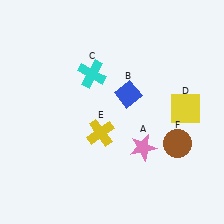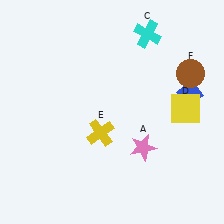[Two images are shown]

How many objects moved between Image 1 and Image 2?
3 objects moved between the two images.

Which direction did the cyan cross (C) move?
The cyan cross (C) moved right.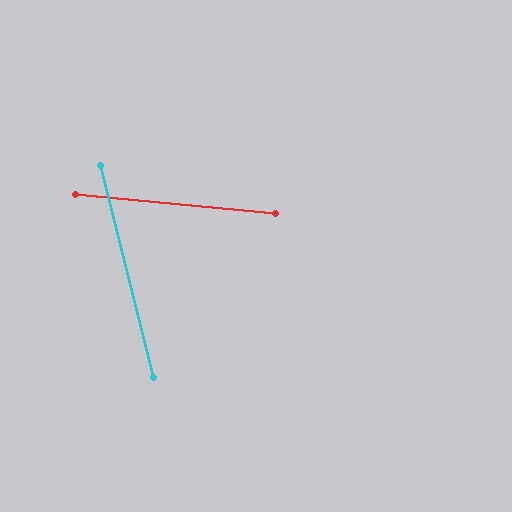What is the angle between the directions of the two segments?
Approximately 70 degrees.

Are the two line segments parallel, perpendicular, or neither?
Neither parallel nor perpendicular — they differ by about 70°.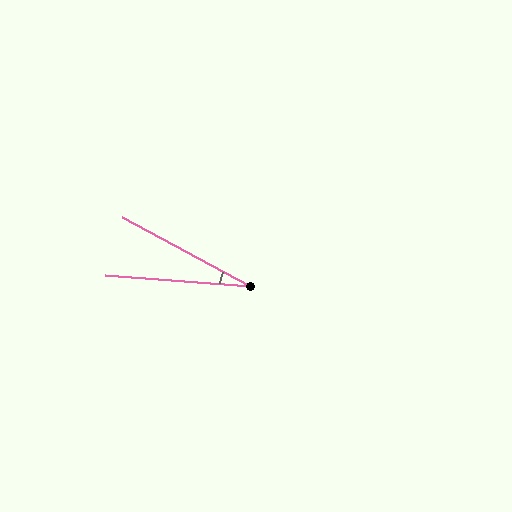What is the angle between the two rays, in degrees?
Approximately 24 degrees.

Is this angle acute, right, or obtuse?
It is acute.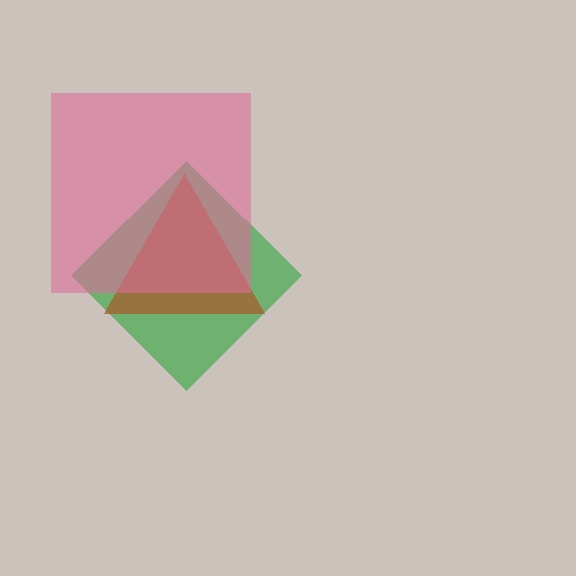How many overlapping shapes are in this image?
There are 3 overlapping shapes in the image.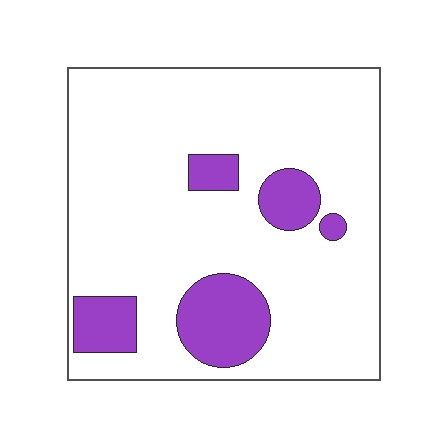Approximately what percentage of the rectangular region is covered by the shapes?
Approximately 15%.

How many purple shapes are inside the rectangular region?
5.